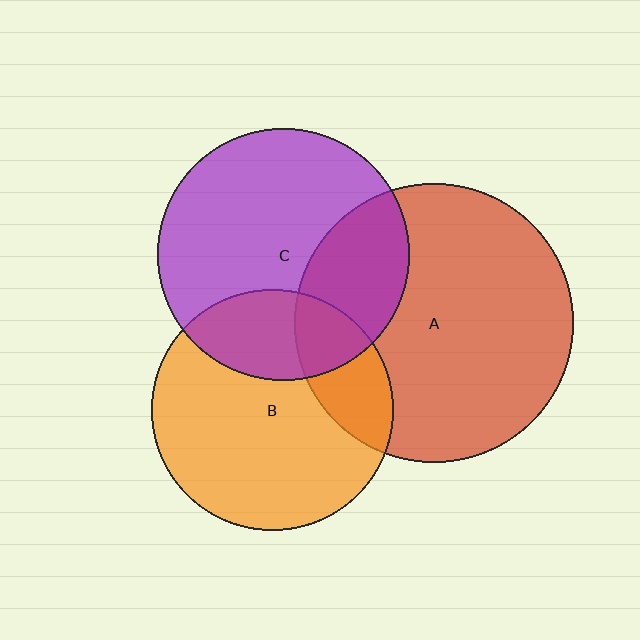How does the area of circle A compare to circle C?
Approximately 1.2 times.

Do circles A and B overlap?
Yes.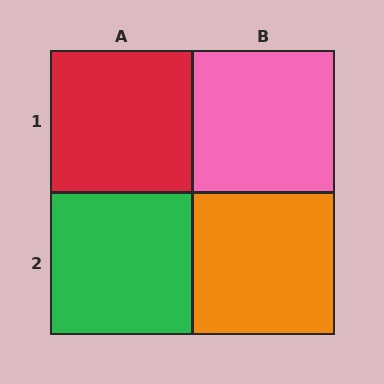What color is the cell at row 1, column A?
Red.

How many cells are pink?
1 cell is pink.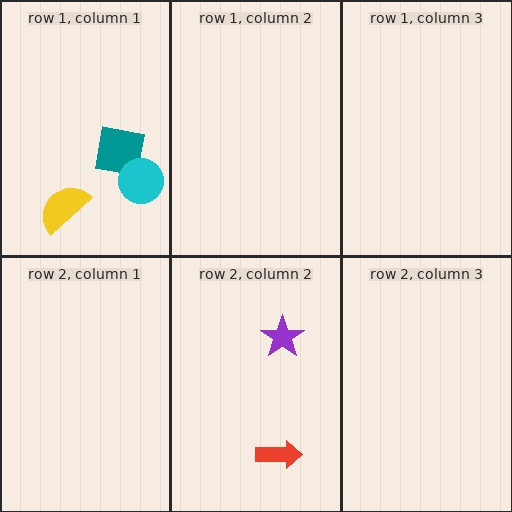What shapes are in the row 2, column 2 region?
The red arrow, the purple star.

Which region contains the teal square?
The row 1, column 1 region.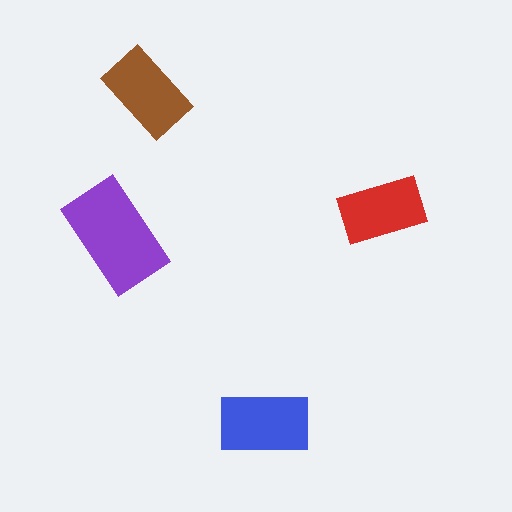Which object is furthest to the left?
The purple rectangle is leftmost.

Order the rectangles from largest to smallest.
the purple one, the blue one, the brown one, the red one.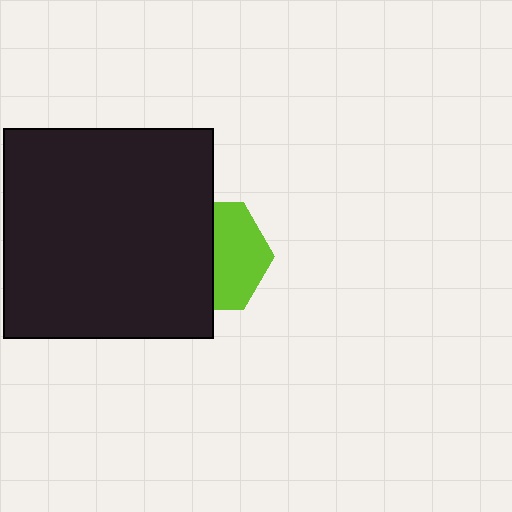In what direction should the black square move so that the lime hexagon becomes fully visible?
The black square should move left. That is the shortest direction to clear the overlap and leave the lime hexagon fully visible.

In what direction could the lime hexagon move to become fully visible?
The lime hexagon could move right. That would shift it out from behind the black square entirely.